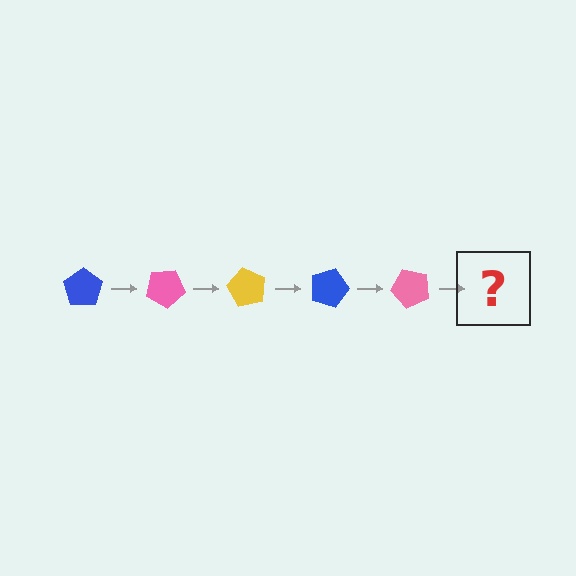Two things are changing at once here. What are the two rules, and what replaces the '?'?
The two rules are that it rotates 30 degrees each step and the color cycles through blue, pink, and yellow. The '?' should be a yellow pentagon, rotated 150 degrees from the start.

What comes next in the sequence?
The next element should be a yellow pentagon, rotated 150 degrees from the start.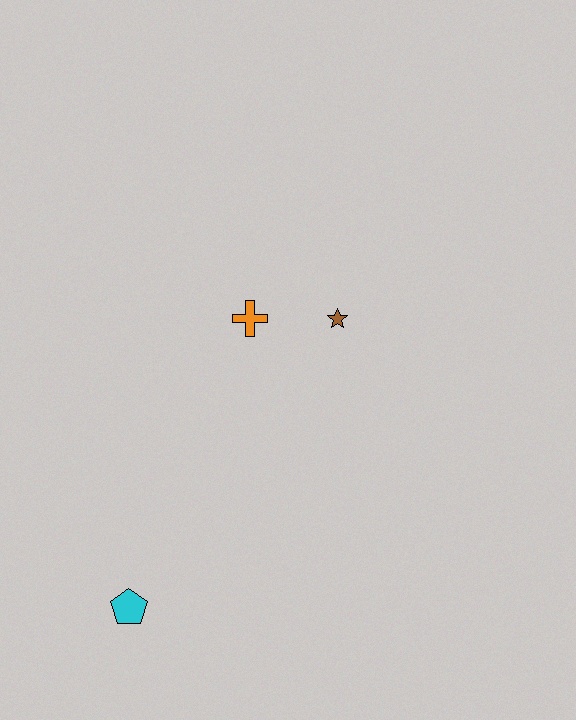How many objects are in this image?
There are 3 objects.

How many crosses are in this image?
There is 1 cross.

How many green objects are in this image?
There are no green objects.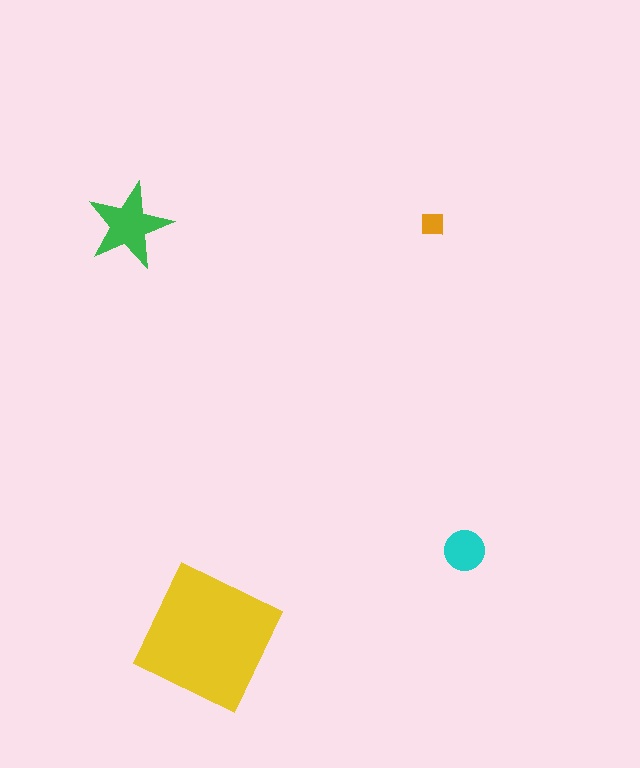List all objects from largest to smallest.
The yellow square, the green star, the cyan circle, the orange square.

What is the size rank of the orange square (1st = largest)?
4th.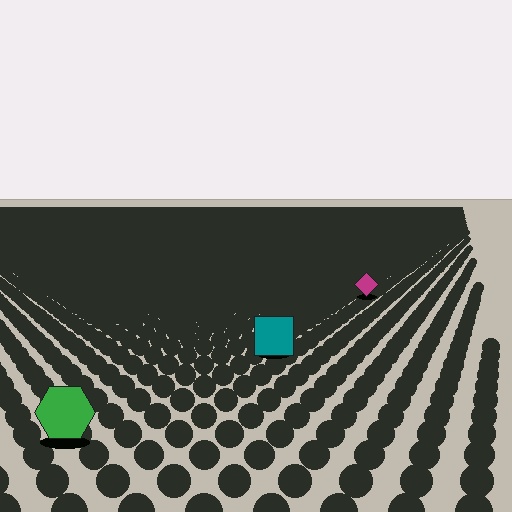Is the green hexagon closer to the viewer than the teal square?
Yes. The green hexagon is closer — you can tell from the texture gradient: the ground texture is coarser near it.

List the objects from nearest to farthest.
From nearest to farthest: the green hexagon, the teal square, the magenta diamond.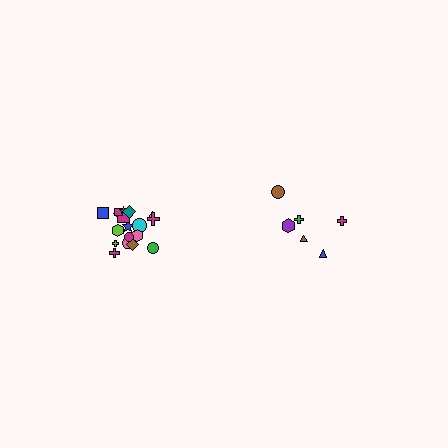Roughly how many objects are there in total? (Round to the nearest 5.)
Roughly 25 objects in total.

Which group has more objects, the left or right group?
The left group.